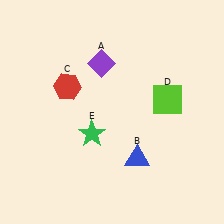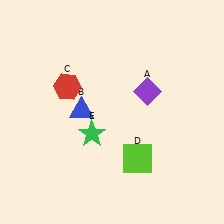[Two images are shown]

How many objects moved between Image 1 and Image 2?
3 objects moved between the two images.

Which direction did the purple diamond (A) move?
The purple diamond (A) moved right.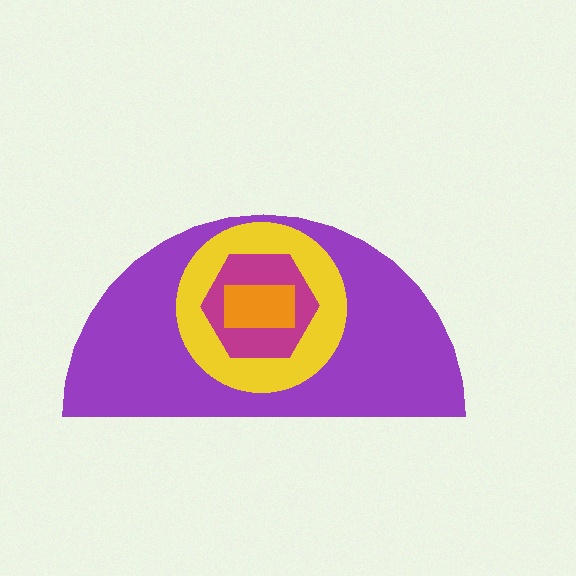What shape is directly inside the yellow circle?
The magenta hexagon.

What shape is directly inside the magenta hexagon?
The orange rectangle.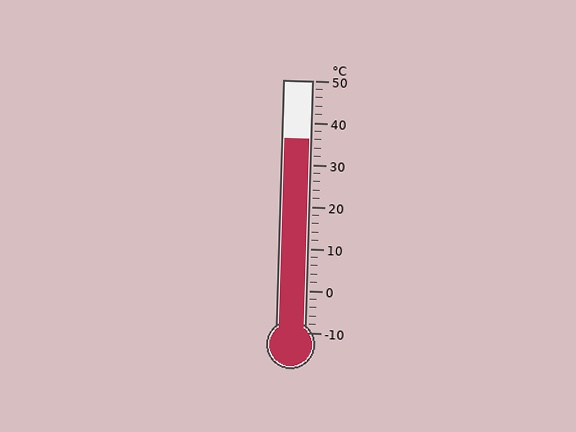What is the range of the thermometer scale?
The thermometer scale ranges from -10°C to 50°C.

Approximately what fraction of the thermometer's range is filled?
The thermometer is filled to approximately 75% of its range.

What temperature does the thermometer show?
The thermometer shows approximately 36°C.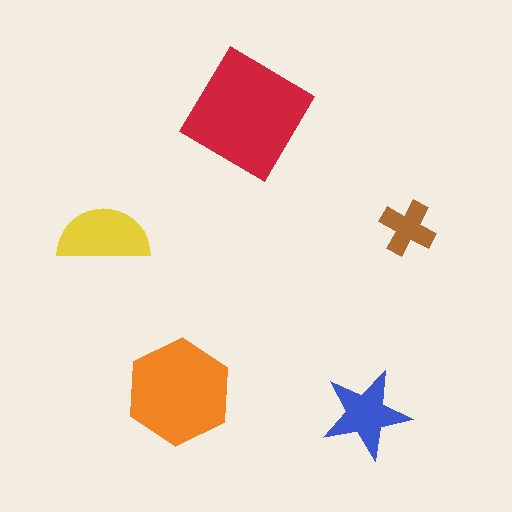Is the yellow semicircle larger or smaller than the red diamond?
Smaller.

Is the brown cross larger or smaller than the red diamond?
Smaller.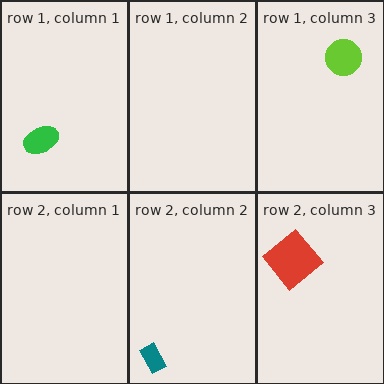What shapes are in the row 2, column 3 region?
The red diamond.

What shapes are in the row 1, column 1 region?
The green ellipse.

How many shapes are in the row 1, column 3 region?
1.